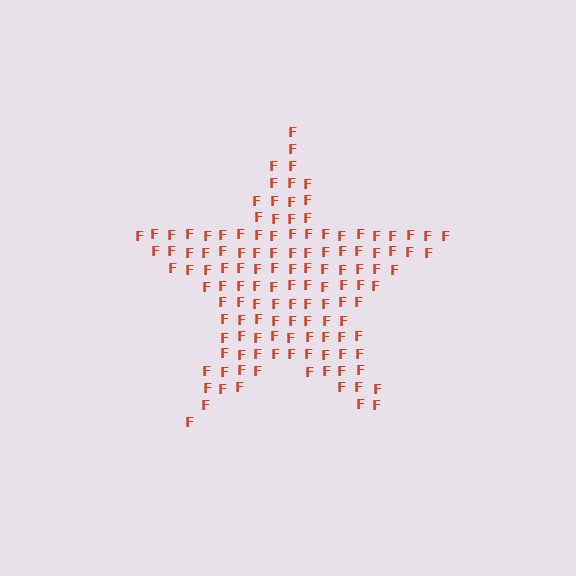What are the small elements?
The small elements are letter F's.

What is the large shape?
The large shape is a star.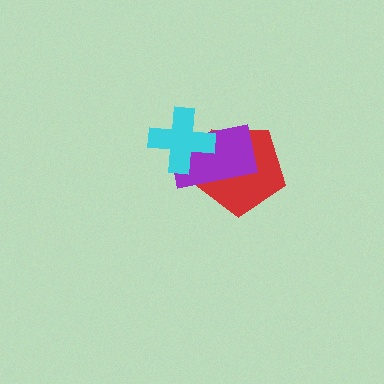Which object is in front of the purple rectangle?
The cyan cross is in front of the purple rectangle.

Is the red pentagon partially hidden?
Yes, it is partially covered by another shape.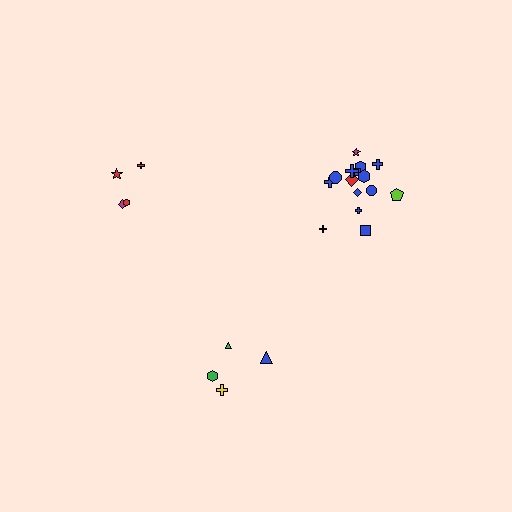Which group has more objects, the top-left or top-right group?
The top-right group.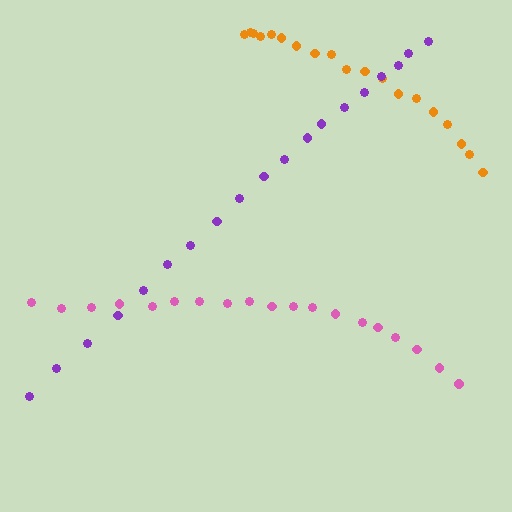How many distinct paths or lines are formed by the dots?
There are 3 distinct paths.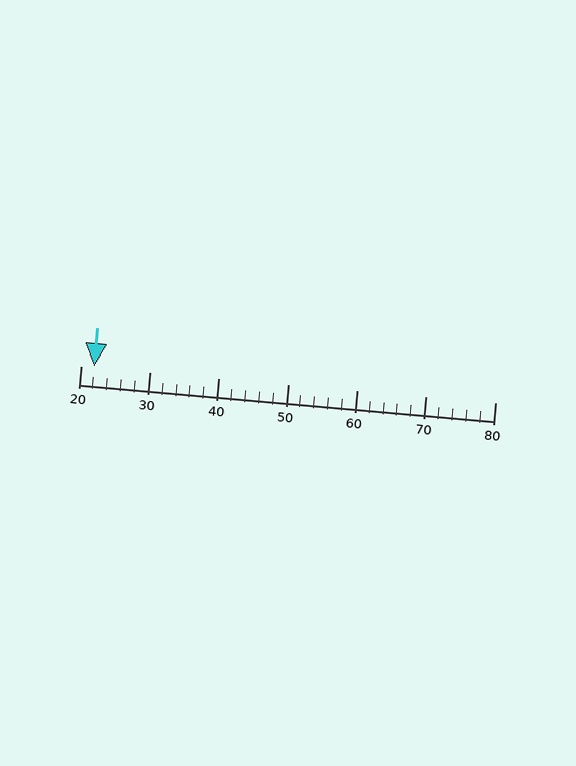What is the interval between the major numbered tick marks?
The major tick marks are spaced 10 units apart.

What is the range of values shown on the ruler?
The ruler shows values from 20 to 80.